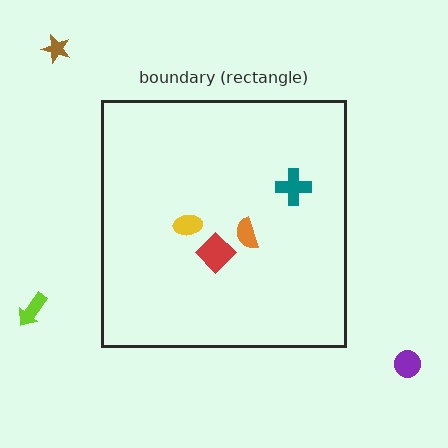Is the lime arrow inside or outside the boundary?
Outside.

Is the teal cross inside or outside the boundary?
Inside.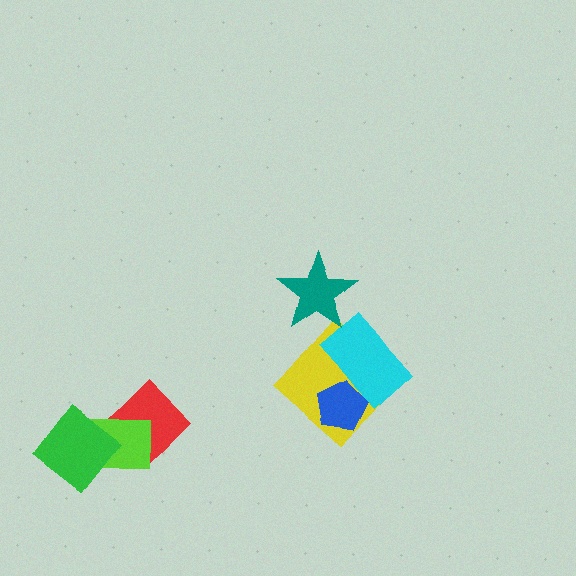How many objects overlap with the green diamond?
1 object overlaps with the green diamond.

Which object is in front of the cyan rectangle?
The blue pentagon is in front of the cyan rectangle.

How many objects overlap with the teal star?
0 objects overlap with the teal star.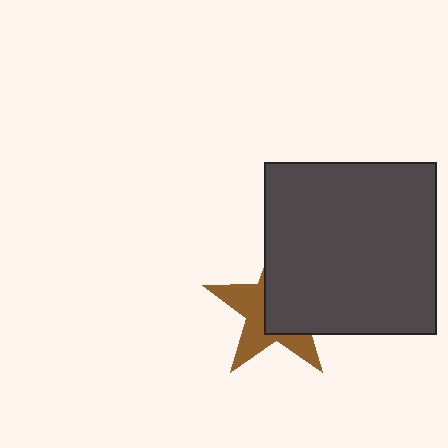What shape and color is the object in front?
The object in front is a dark gray square.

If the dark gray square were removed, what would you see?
You would see the complete brown star.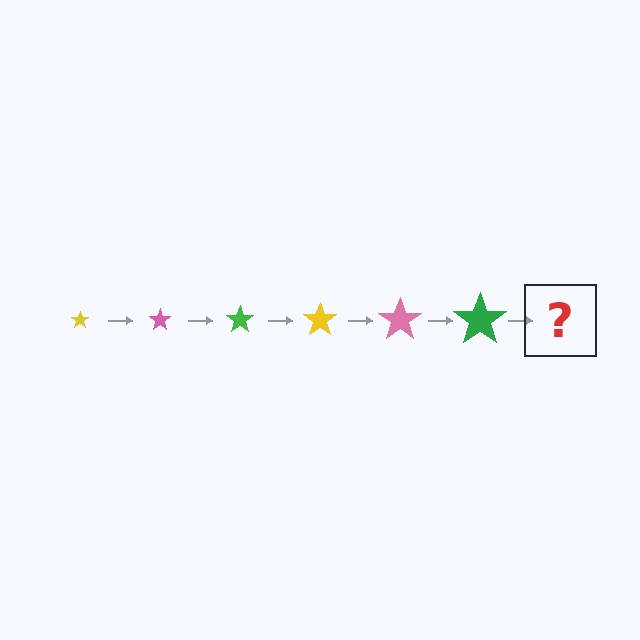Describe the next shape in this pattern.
It should be a yellow star, larger than the previous one.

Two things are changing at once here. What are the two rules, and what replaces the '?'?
The two rules are that the star grows larger each step and the color cycles through yellow, pink, and green. The '?' should be a yellow star, larger than the previous one.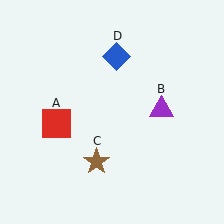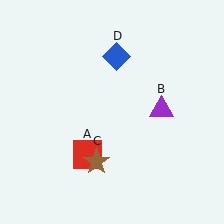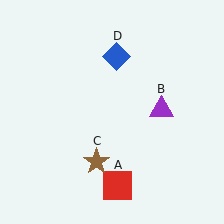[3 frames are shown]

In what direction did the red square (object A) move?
The red square (object A) moved down and to the right.